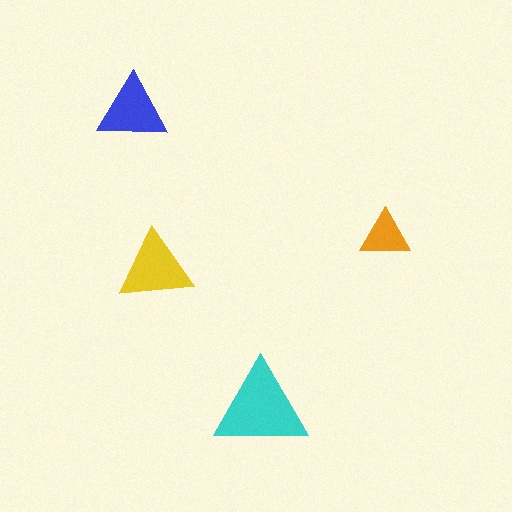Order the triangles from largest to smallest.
the cyan one, the yellow one, the blue one, the orange one.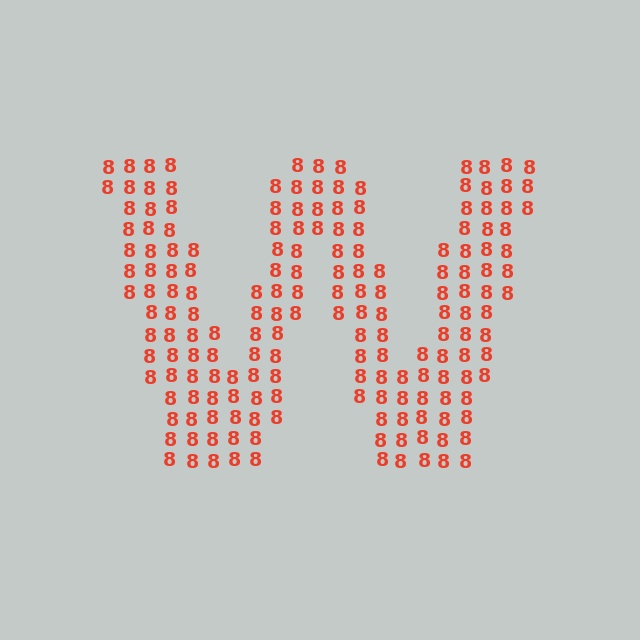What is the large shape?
The large shape is the letter W.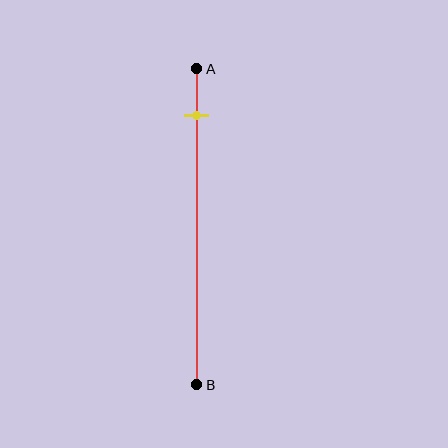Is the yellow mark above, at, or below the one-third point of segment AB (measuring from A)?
The yellow mark is above the one-third point of segment AB.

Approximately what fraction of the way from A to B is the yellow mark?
The yellow mark is approximately 15% of the way from A to B.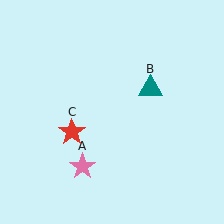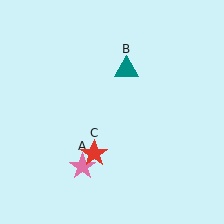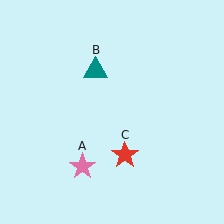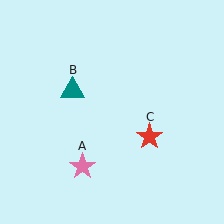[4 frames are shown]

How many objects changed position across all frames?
2 objects changed position: teal triangle (object B), red star (object C).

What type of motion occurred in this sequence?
The teal triangle (object B), red star (object C) rotated counterclockwise around the center of the scene.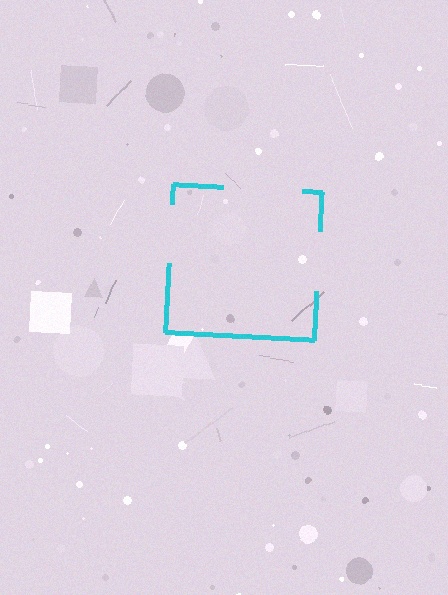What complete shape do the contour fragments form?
The contour fragments form a square.